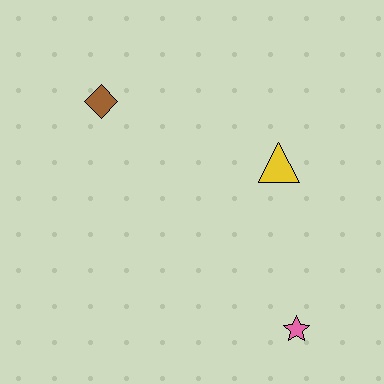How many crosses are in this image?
There are no crosses.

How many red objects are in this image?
There are no red objects.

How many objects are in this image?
There are 3 objects.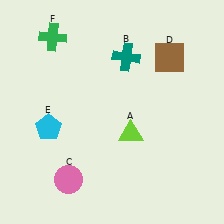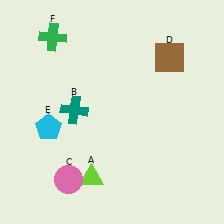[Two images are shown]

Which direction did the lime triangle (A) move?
The lime triangle (A) moved down.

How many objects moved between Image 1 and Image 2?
2 objects moved between the two images.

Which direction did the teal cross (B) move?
The teal cross (B) moved down.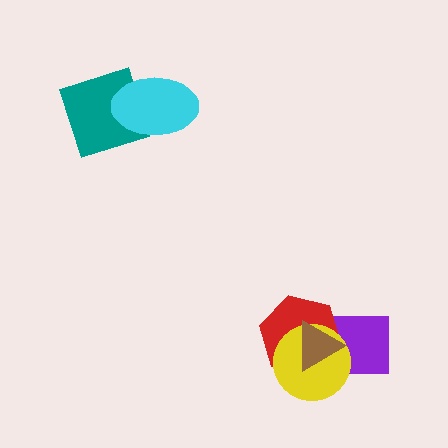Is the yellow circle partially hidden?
Yes, it is partially covered by another shape.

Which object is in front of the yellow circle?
The brown triangle is in front of the yellow circle.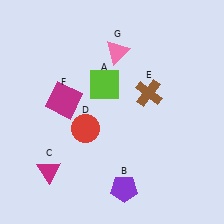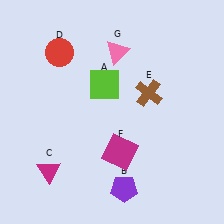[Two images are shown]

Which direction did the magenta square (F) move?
The magenta square (F) moved right.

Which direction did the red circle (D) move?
The red circle (D) moved up.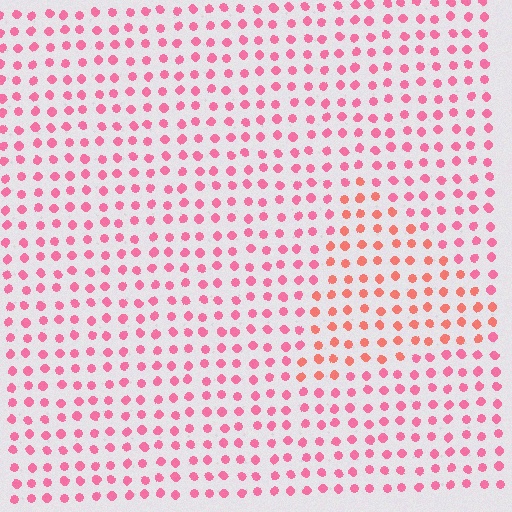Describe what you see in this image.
The image is filled with small pink elements in a uniform arrangement. A triangle-shaped region is visible where the elements are tinted to a slightly different hue, forming a subtle color boundary.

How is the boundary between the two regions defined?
The boundary is defined purely by a slight shift in hue (about 27 degrees). Spacing, size, and orientation are identical on both sides.